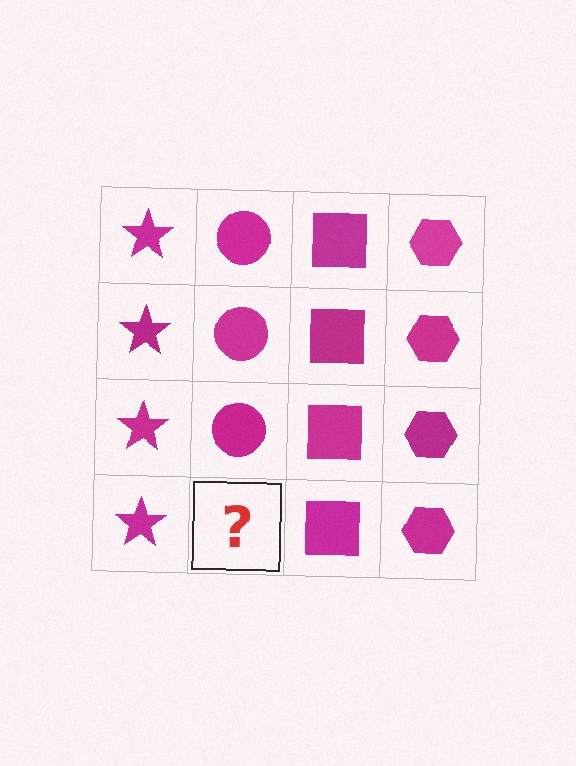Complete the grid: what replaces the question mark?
The question mark should be replaced with a magenta circle.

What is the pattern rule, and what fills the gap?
The rule is that each column has a consistent shape. The gap should be filled with a magenta circle.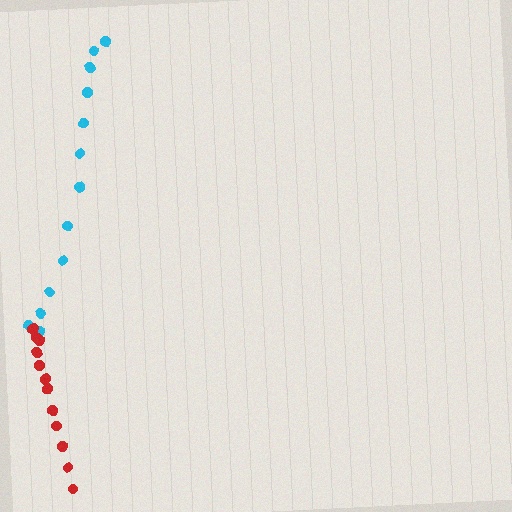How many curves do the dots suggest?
There are 2 distinct paths.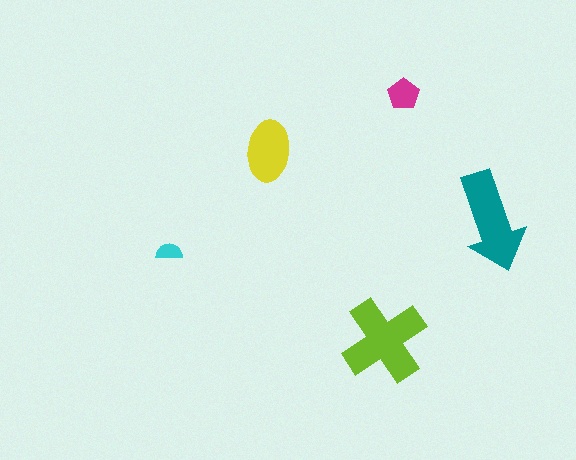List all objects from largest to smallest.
The lime cross, the teal arrow, the yellow ellipse, the magenta pentagon, the cyan semicircle.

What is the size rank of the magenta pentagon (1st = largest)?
4th.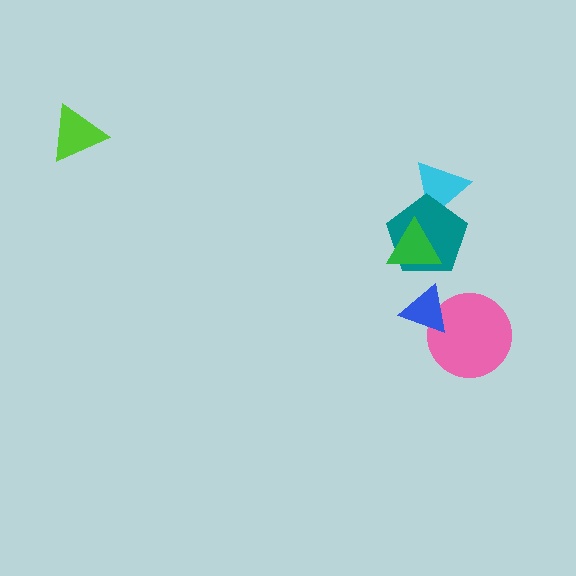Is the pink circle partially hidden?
Yes, it is partially covered by another shape.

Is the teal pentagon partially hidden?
Yes, it is partially covered by another shape.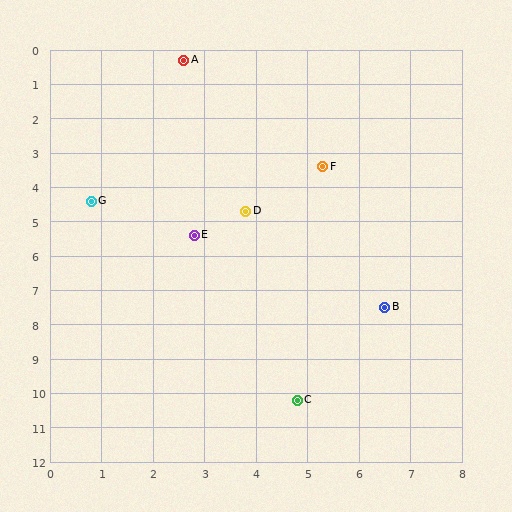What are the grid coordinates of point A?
Point A is at approximately (2.6, 0.3).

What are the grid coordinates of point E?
Point E is at approximately (2.8, 5.4).